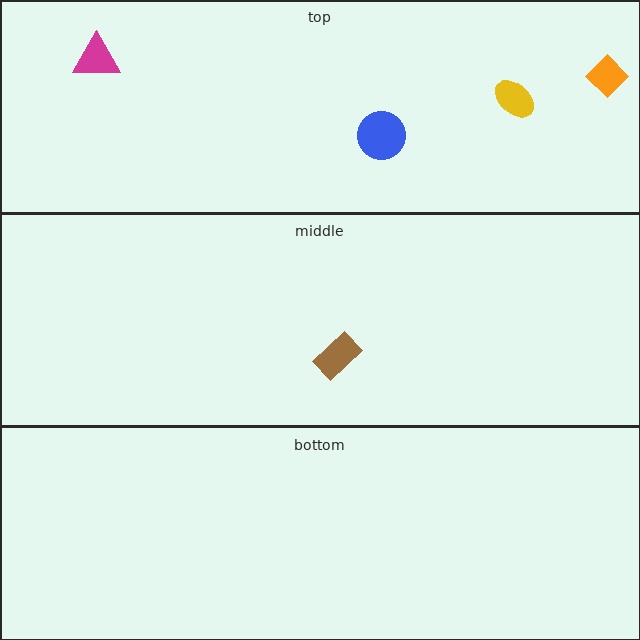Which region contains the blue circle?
The top region.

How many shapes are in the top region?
4.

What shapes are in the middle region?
The brown rectangle.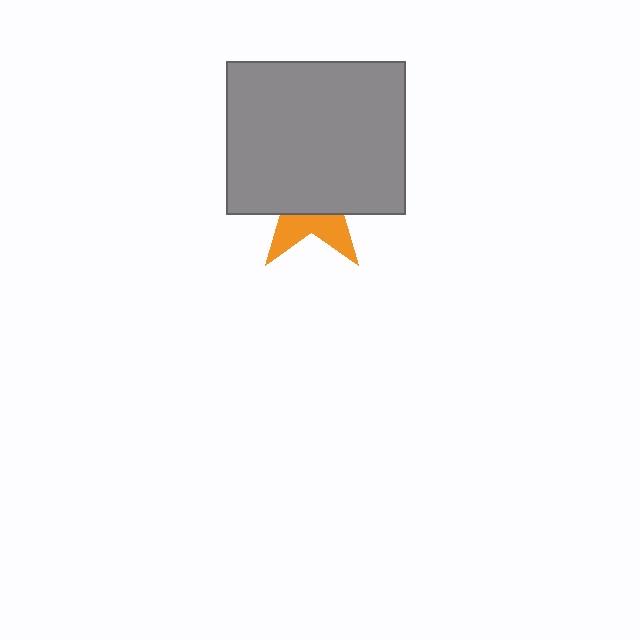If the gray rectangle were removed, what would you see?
You would see the complete orange star.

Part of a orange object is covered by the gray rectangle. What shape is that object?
It is a star.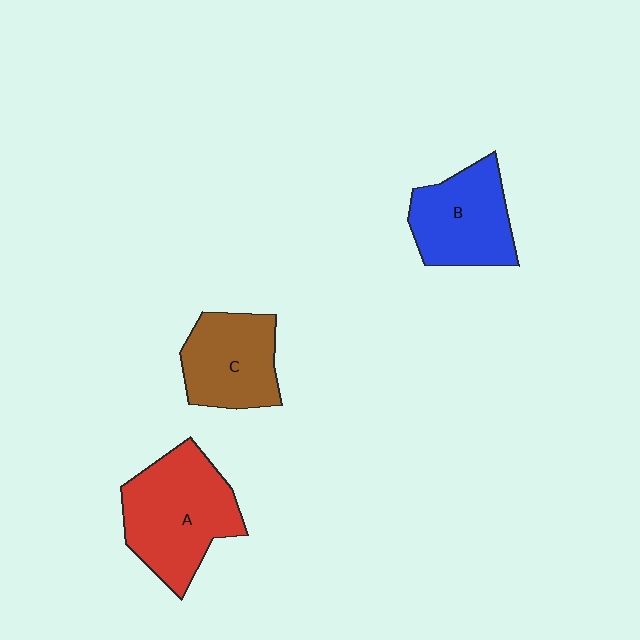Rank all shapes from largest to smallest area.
From largest to smallest: A (red), B (blue), C (brown).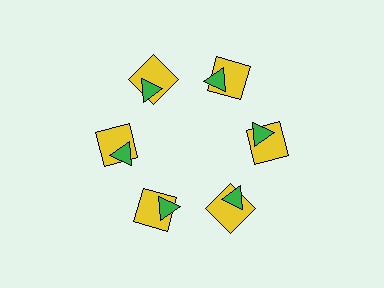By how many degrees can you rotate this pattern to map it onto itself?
The pattern maps onto itself every 60 degrees of rotation.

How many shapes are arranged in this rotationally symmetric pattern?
There are 12 shapes, arranged in 6 groups of 2.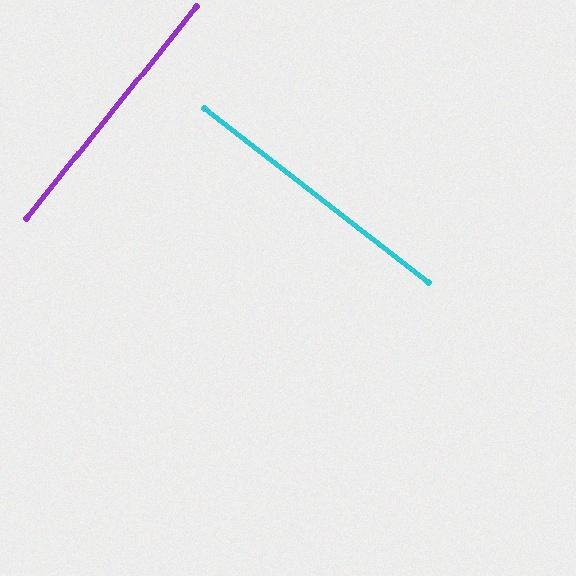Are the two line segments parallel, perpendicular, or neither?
Perpendicular — they meet at approximately 89°.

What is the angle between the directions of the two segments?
Approximately 89 degrees.